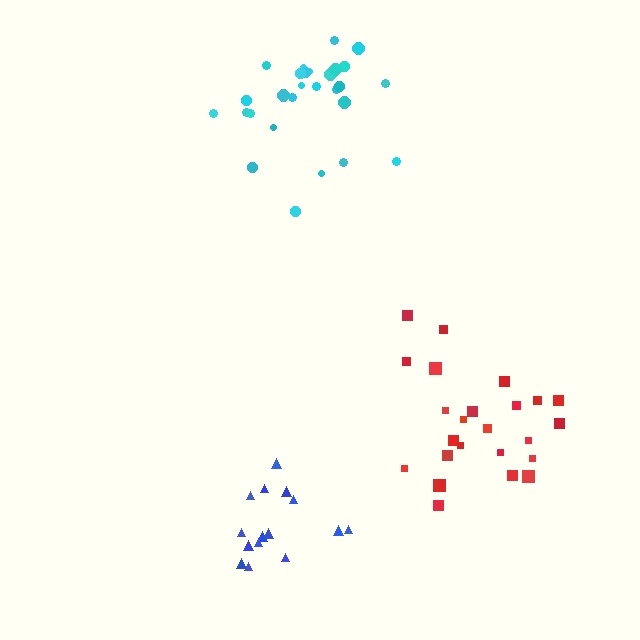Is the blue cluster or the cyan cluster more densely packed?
Cyan.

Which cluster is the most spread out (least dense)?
Red.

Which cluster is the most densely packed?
Cyan.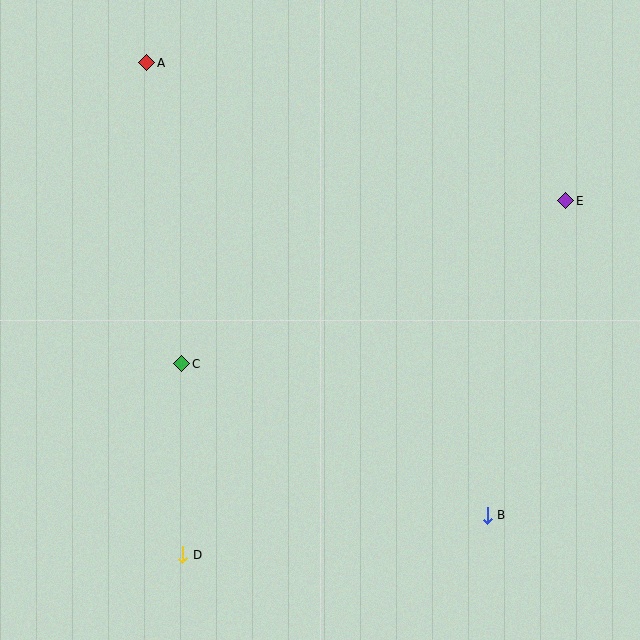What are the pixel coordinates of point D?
Point D is at (183, 555).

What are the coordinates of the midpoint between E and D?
The midpoint between E and D is at (374, 378).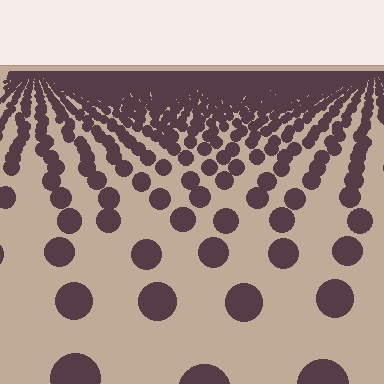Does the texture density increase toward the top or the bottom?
Density increases toward the top.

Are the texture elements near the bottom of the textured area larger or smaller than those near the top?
Larger. Near the bottom, elements are closer to the viewer and appear at a bigger on-screen size.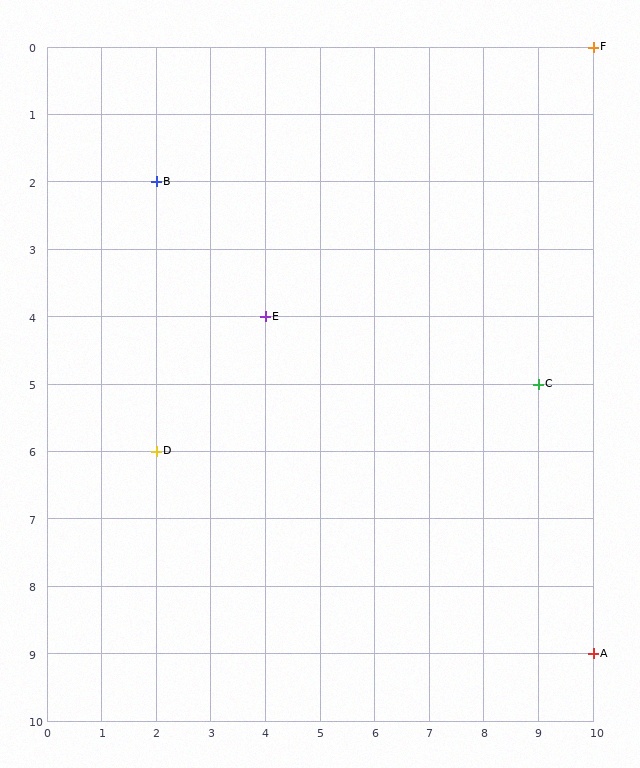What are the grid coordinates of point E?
Point E is at grid coordinates (4, 4).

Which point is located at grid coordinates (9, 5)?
Point C is at (9, 5).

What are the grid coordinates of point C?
Point C is at grid coordinates (9, 5).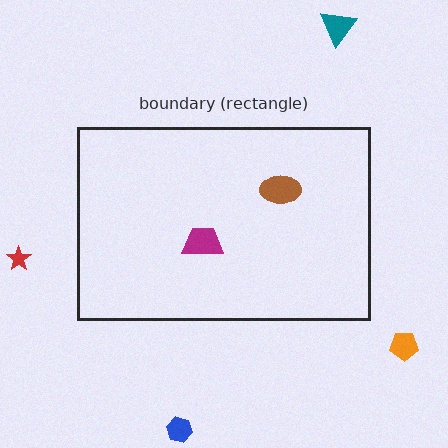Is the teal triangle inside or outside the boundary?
Outside.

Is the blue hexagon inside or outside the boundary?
Outside.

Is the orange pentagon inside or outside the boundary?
Outside.